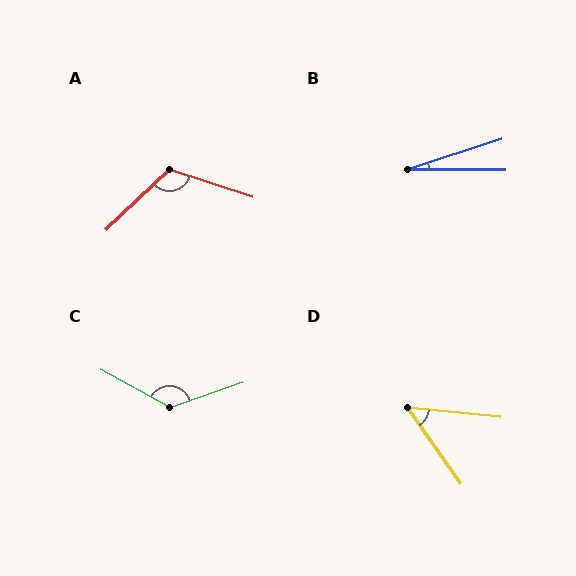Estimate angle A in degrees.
Approximately 118 degrees.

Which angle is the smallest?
B, at approximately 18 degrees.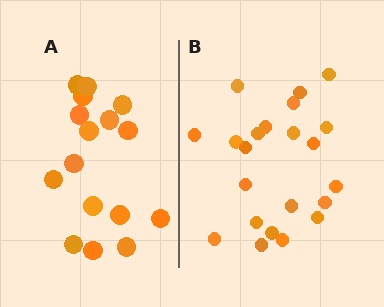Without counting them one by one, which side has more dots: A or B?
Region B (the right region) has more dots.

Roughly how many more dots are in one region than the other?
Region B has about 6 more dots than region A.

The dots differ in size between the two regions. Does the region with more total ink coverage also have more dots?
No. Region A has more total ink coverage because its dots are larger, but region B actually contains more individual dots. Total area can be misleading — the number of items is what matters here.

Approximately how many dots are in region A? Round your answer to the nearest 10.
About 20 dots. (The exact count is 16, which rounds to 20.)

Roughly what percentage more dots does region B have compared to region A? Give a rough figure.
About 40% more.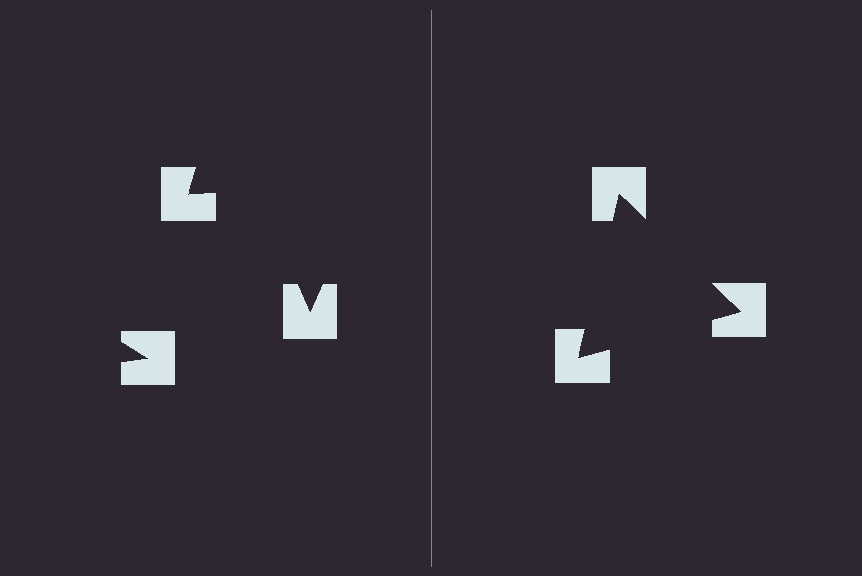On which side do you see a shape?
An illusory triangle appears on the right side. On the left side the wedge cuts are rotated, so no coherent shape forms.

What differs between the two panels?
The notched squares are positioned identically on both sides; only the wedge orientations differ. On the right they align to a triangle; on the left they are misaligned.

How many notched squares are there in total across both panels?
6 — 3 on each side.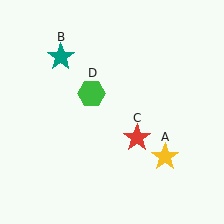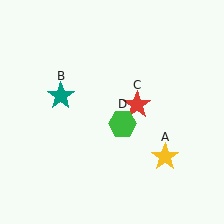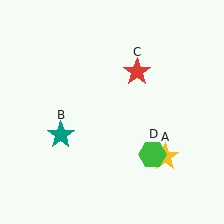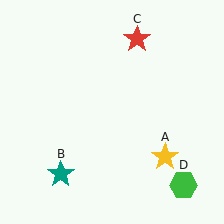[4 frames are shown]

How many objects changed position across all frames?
3 objects changed position: teal star (object B), red star (object C), green hexagon (object D).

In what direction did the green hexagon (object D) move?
The green hexagon (object D) moved down and to the right.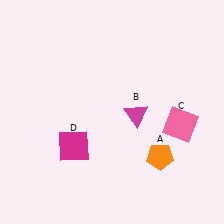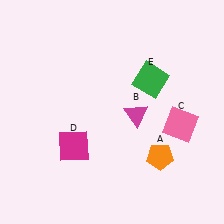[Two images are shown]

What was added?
A green square (E) was added in Image 2.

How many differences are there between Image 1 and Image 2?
There is 1 difference between the two images.